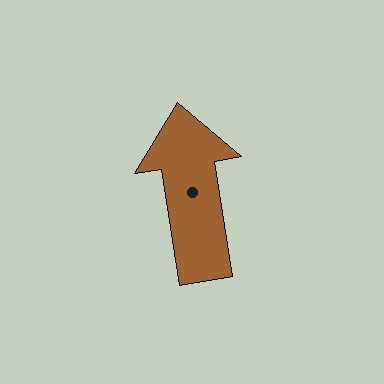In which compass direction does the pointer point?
North.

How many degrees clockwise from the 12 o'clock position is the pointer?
Approximately 351 degrees.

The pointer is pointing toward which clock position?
Roughly 12 o'clock.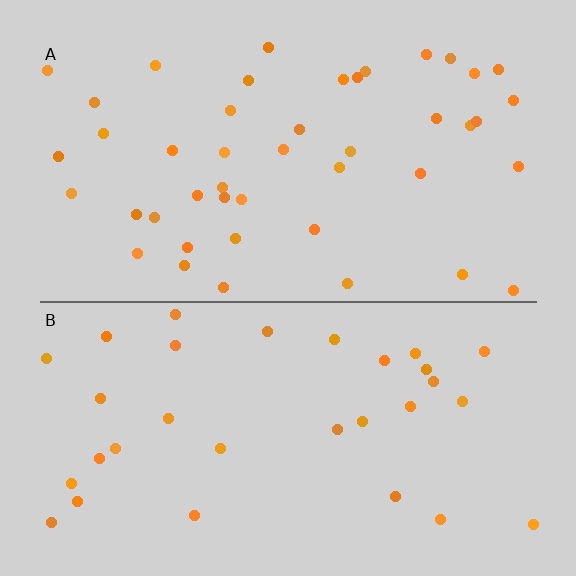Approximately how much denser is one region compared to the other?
Approximately 1.4× — region A over region B.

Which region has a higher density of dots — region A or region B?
A (the top).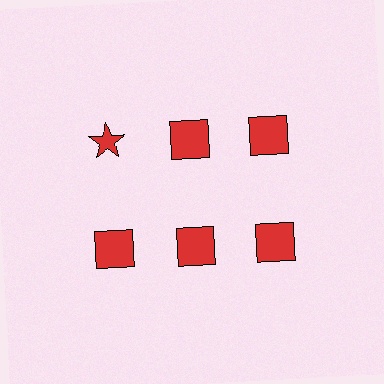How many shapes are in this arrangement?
There are 6 shapes arranged in a grid pattern.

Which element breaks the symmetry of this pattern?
The red star in the top row, leftmost column breaks the symmetry. All other shapes are red squares.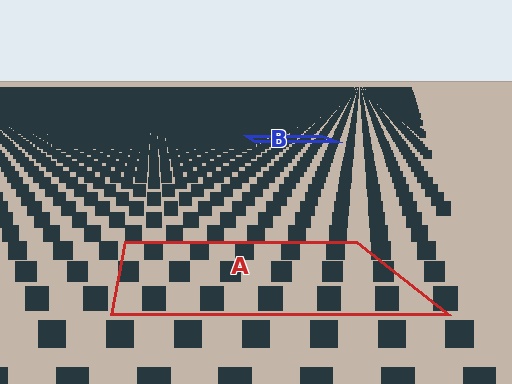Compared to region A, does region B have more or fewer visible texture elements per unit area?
Region B has more texture elements per unit area — they are packed more densely because it is farther away.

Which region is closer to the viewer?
Region A is closer. The texture elements there are larger and more spread out.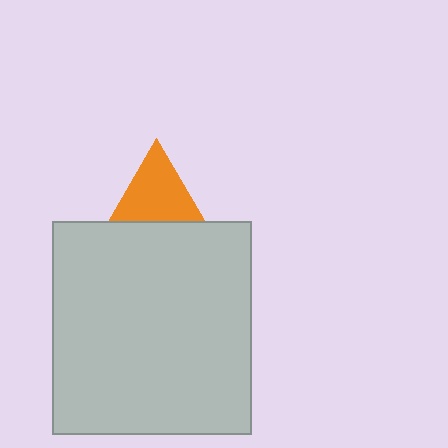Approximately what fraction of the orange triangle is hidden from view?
Roughly 49% of the orange triangle is hidden behind the light gray rectangle.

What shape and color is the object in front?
The object in front is a light gray rectangle.